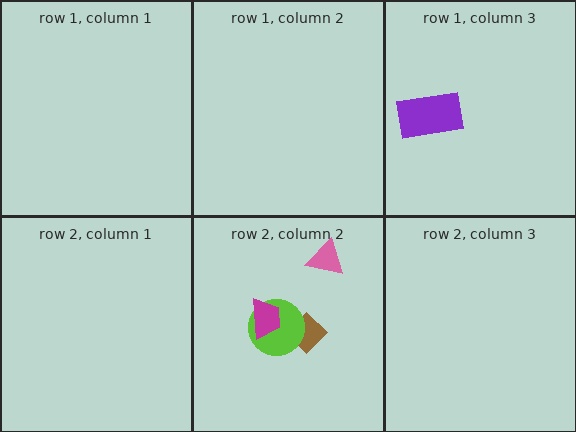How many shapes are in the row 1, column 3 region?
1.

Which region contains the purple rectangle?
The row 1, column 3 region.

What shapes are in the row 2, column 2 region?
The brown diamond, the lime circle, the magenta trapezoid, the pink triangle.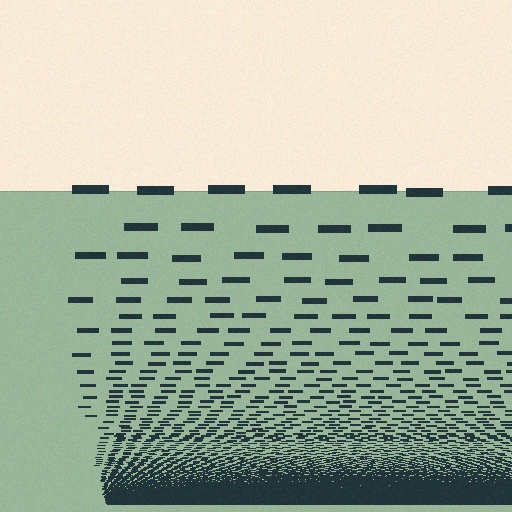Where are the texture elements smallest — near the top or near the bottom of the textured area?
Near the bottom.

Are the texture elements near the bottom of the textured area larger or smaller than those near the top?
Smaller. The gradient is inverted — elements near the bottom are smaller and denser.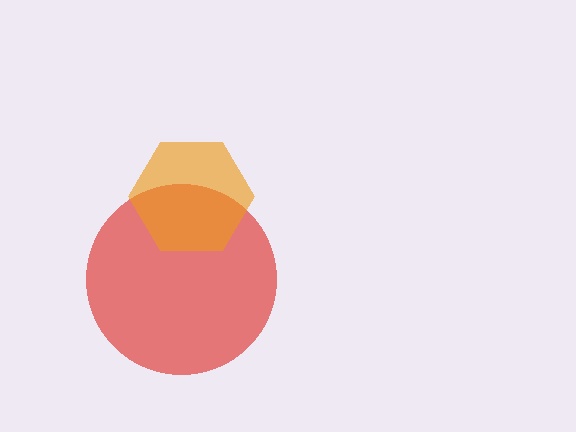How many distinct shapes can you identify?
There are 2 distinct shapes: a red circle, an orange hexagon.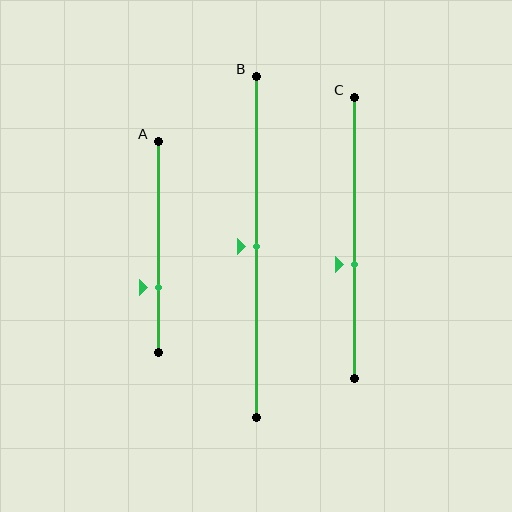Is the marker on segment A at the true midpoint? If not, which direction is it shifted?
No, the marker on segment A is shifted downward by about 19% of the segment length.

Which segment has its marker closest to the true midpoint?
Segment B has its marker closest to the true midpoint.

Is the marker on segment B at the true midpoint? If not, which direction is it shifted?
Yes, the marker on segment B is at the true midpoint.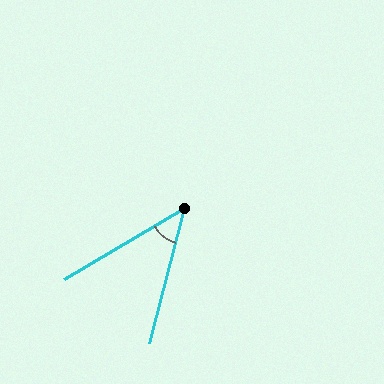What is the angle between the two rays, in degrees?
Approximately 45 degrees.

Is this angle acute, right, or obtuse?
It is acute.